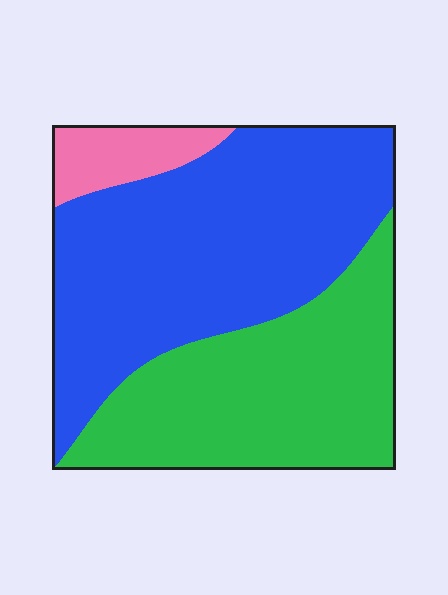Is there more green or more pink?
Green.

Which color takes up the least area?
Pink, at roughly 10%.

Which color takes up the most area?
Blue, at roughly 55%.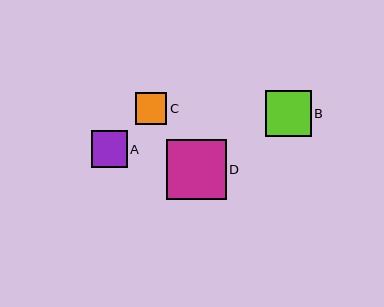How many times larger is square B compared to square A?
Square B is approximately 1.3 times the size of square A.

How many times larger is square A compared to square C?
Square A is approximately 1.1 times the size of square C.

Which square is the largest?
Square D is the largest with a size of approximately 59 pixels.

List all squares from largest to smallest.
From largest to smallest: D, B, A, C.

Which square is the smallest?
Square C is the smallest with a size of approximately 32 pixels.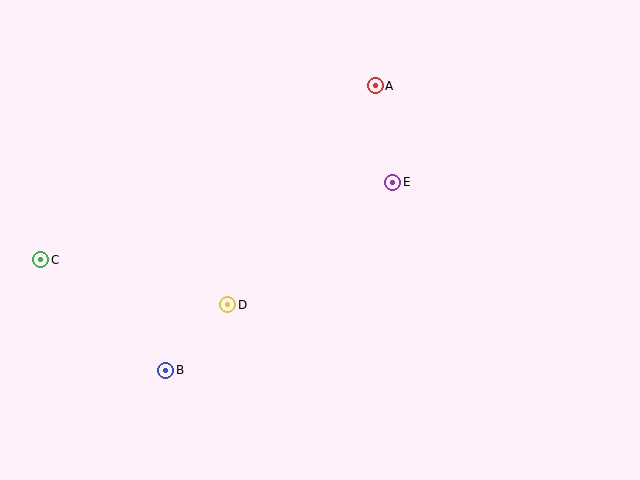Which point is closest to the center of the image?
Point E at (393, 182) is closest to the center.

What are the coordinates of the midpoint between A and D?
The midpoint between A and D is at (301, 195).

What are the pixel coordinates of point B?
Point B is at (166, 370).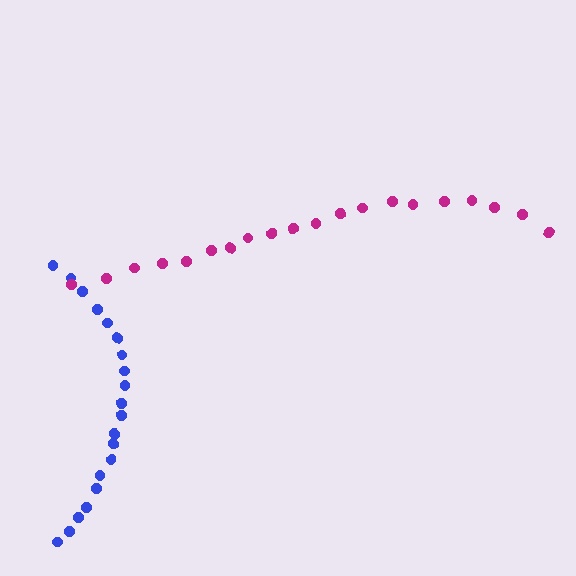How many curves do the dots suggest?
There are 2 distinct paths.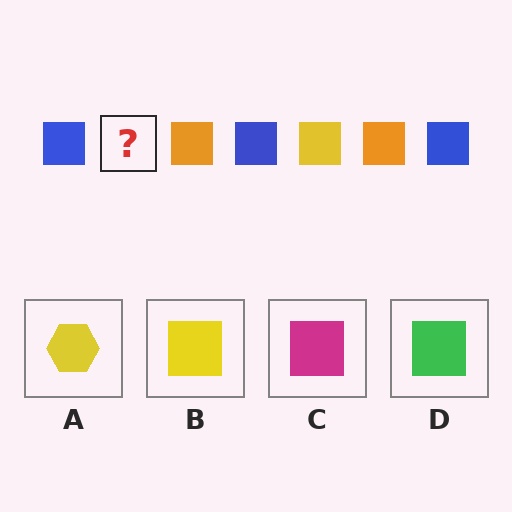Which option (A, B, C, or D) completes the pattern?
B.